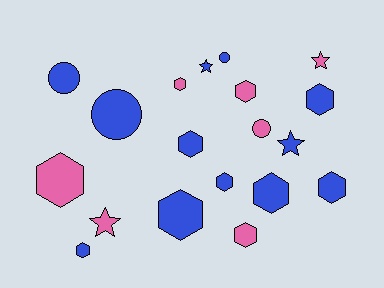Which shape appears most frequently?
Hexagon, with 11 objects.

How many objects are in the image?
There are 19 objects.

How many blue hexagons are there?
There are 7 blue hexagons.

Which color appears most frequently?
Blue, with 12 objects.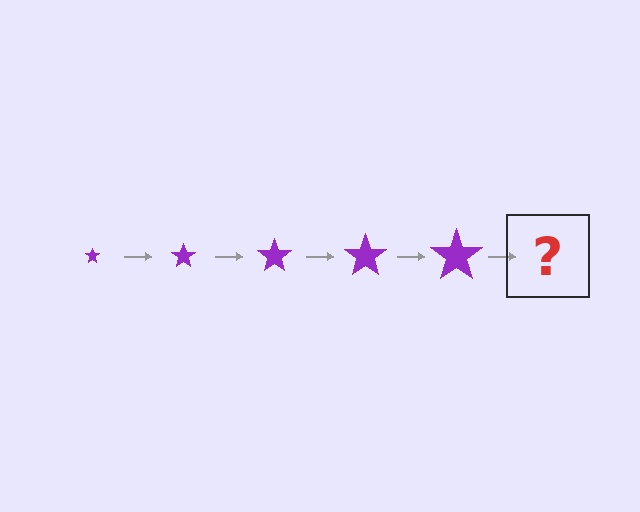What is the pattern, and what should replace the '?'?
The pattern is that the star gets progressively larger each step. The '?' should be a purple star, larger than the previous one.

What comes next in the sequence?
The next element should be a purple star, larger than the previous one.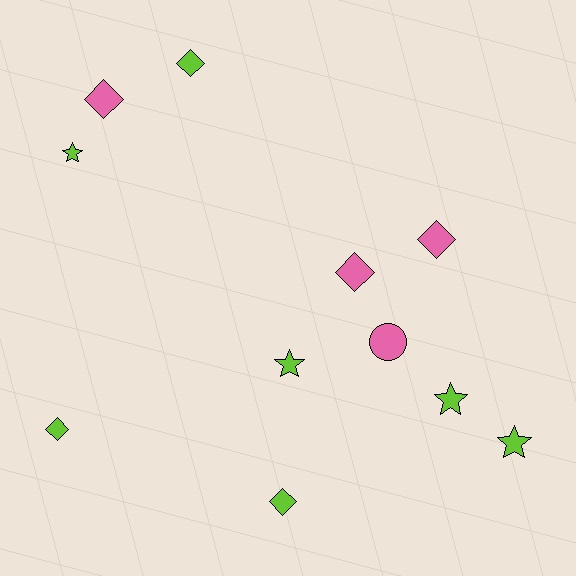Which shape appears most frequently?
Diamond, with 6 objects.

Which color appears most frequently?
Lime, with 7 objects.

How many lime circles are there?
There are no lime circles.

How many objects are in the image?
There are 11 objects.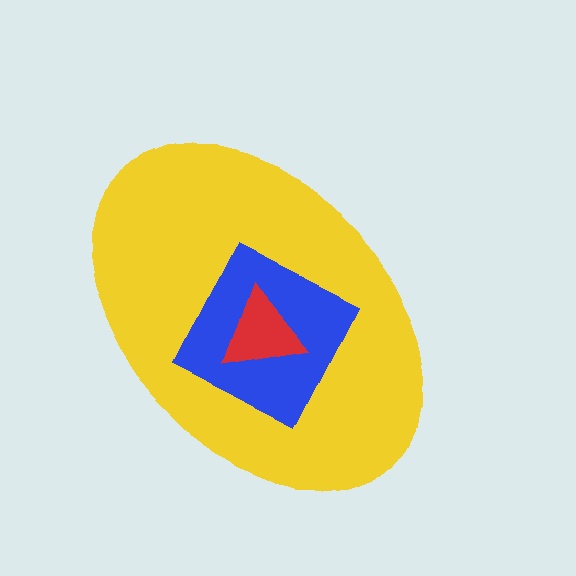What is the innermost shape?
The red triangle.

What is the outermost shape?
The yellow ellipse.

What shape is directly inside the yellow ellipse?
The blue square.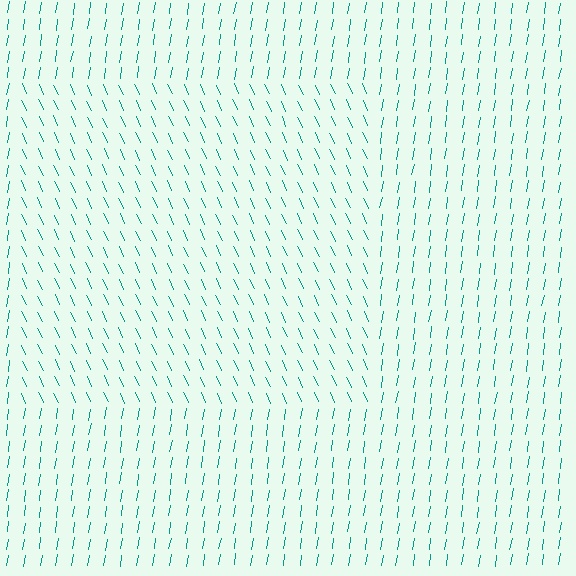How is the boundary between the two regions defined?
The boundary is defined purely by a change in line orientation (approximately 34 degrees difference). All lines are the same color and thickness.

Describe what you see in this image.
The image is filled with small teal line segments. A rectangle region in the image has lines oriented differently from the surrounding lines, creating a visible texture boundary.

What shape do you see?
I see a rectangle.